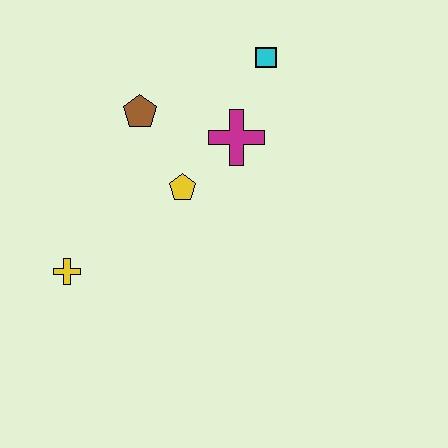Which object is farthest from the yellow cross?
The cyan square is farthest from the yellow cross.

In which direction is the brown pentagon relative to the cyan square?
The brown pentagon is to the left of the cyan square.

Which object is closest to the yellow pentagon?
The magenta cross is closest to the yellow pentagon.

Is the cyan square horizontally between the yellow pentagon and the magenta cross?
No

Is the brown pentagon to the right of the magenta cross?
No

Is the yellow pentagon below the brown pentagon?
Yes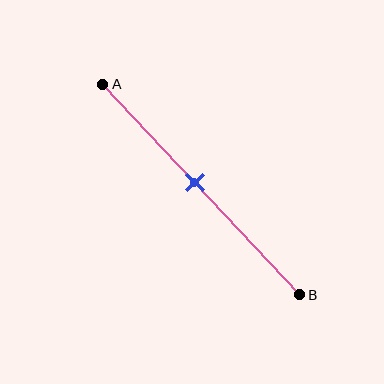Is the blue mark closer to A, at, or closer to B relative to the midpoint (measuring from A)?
The blue mark is closer to point A than the midpoint of segment AB.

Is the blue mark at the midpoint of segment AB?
No, the mark is at about 45% from A, not at the 50% midpoint.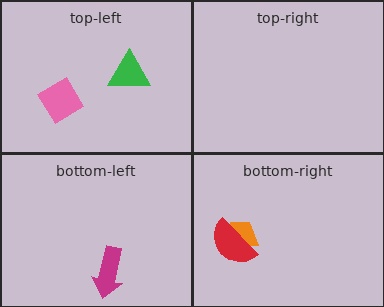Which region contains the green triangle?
The top-left region.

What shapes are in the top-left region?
The green triangle, the pink diamond.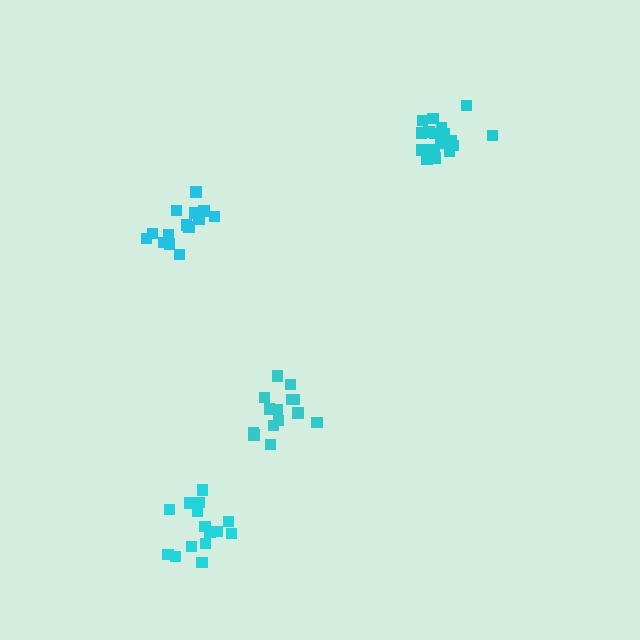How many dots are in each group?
Group 1: 14 dots, Group 2: 14 dots, Group 3: 15 dots, Group 4: 18 dots (61 total).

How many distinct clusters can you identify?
There are 4 distinct clusters.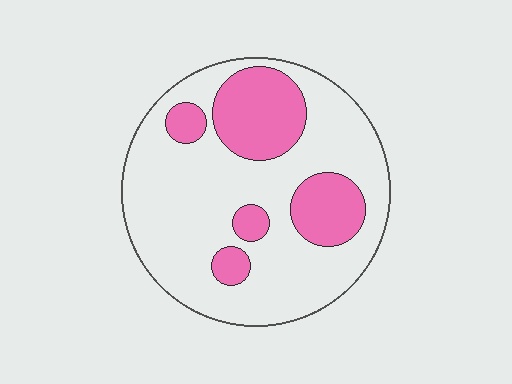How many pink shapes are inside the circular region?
5.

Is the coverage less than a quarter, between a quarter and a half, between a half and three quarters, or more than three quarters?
Between a quarter and a half.